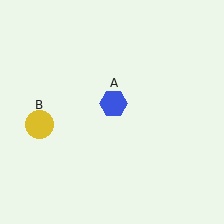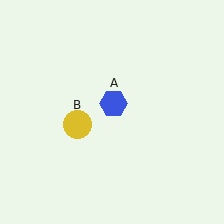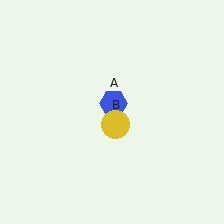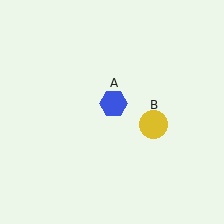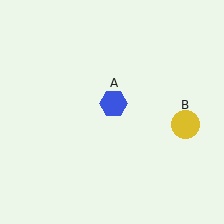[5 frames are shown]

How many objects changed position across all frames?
1 object changed position: yellow circle (object B).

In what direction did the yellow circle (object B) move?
The yellow circle (object B) moved right.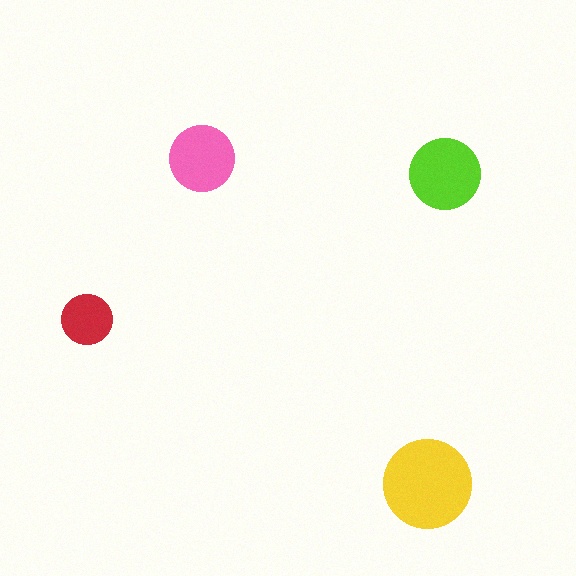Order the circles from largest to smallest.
the yellow one, the lime one, the pink one, the red one.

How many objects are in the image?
There are 4 objects in the image.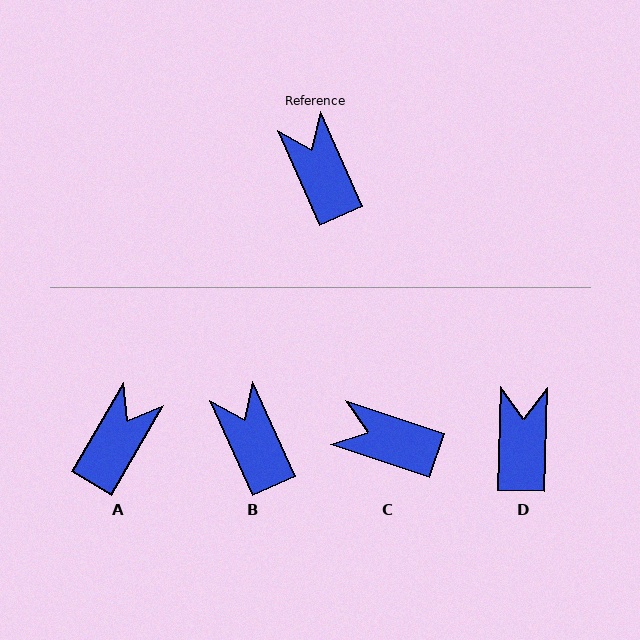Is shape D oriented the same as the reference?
No, it is off by about 26 degrees.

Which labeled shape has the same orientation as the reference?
B.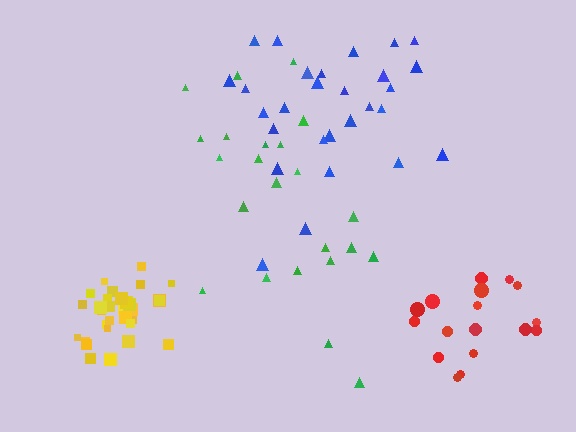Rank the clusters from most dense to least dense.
yellow, blue, red, green.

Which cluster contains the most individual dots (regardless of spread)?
Yellow (32).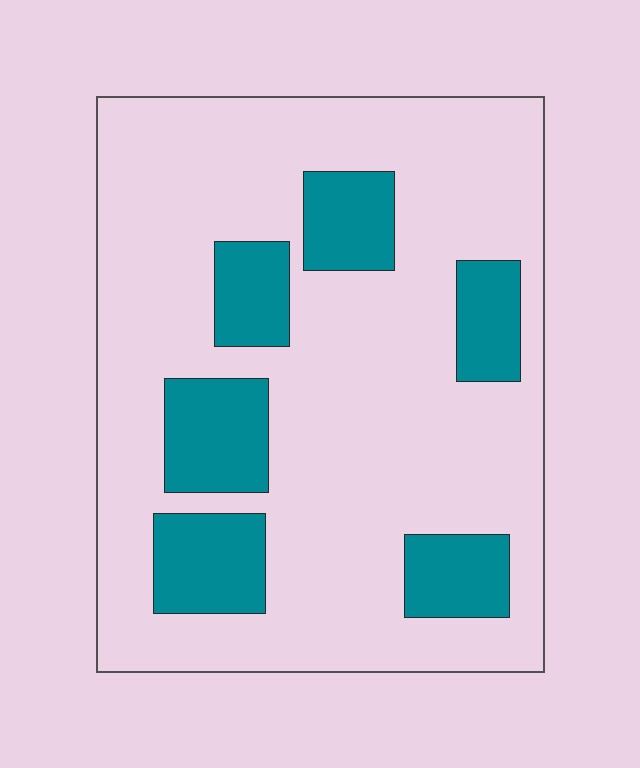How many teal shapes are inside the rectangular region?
6.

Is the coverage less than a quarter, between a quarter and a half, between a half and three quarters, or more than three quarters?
Less than a quarter.